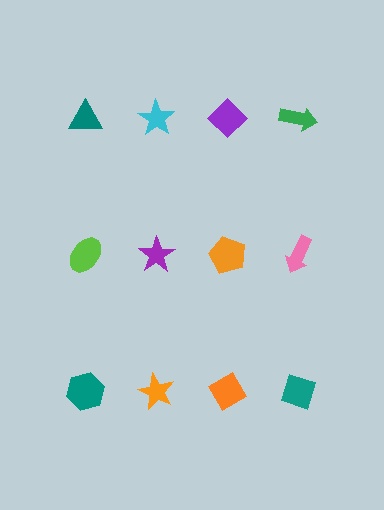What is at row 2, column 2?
A purple star.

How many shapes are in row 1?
4 shapes.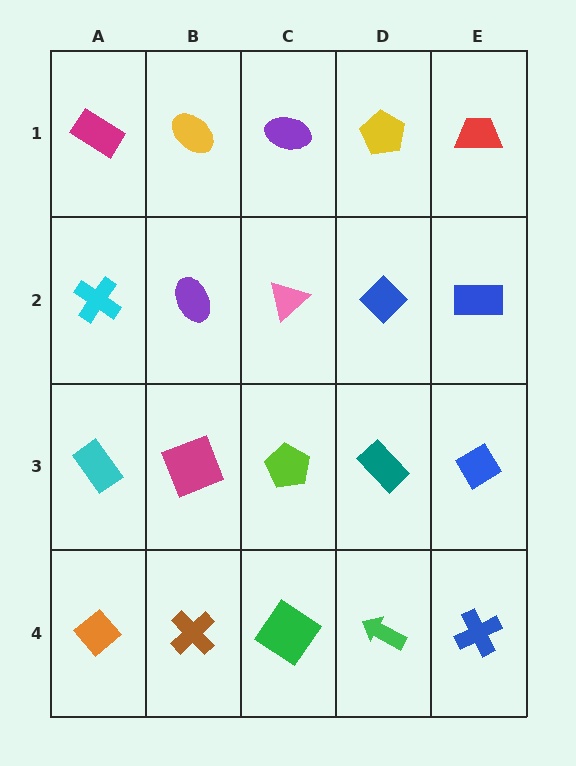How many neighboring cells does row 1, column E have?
2.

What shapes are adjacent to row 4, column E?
A blue diamond (row 3, column E), a green arrow (row 4, column D).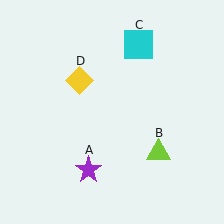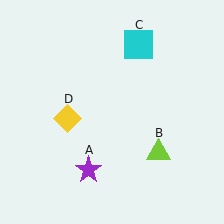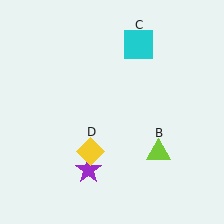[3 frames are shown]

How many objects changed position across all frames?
1 object changed position: yellow diamond (object D).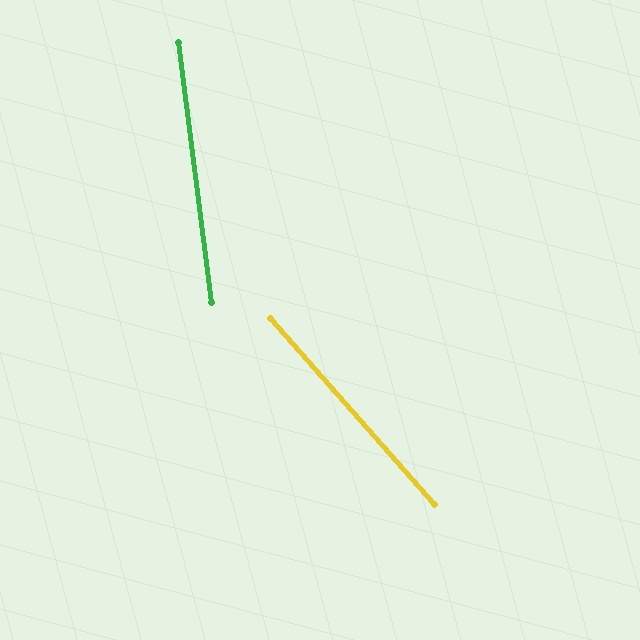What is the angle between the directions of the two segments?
Approximately 34 degrees.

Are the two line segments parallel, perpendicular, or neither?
Neither parallel nor perpendicular — they differ by about 34°.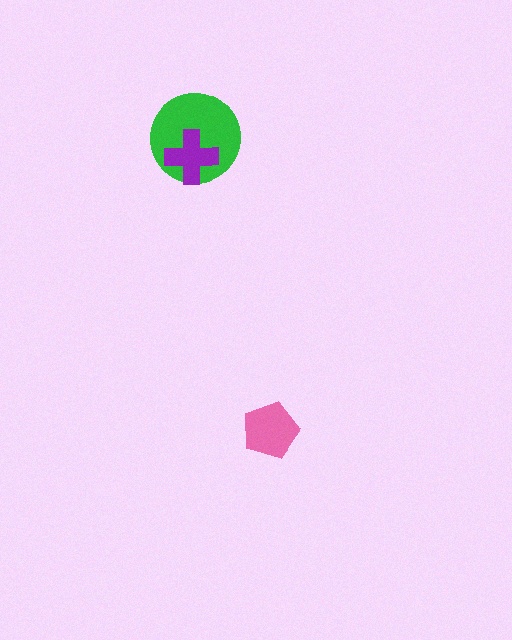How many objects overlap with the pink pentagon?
0 objects overlap with the pink pentagon.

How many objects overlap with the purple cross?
1 object overlaps with the purple cross.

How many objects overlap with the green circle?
1 object overlaps with the green circle.